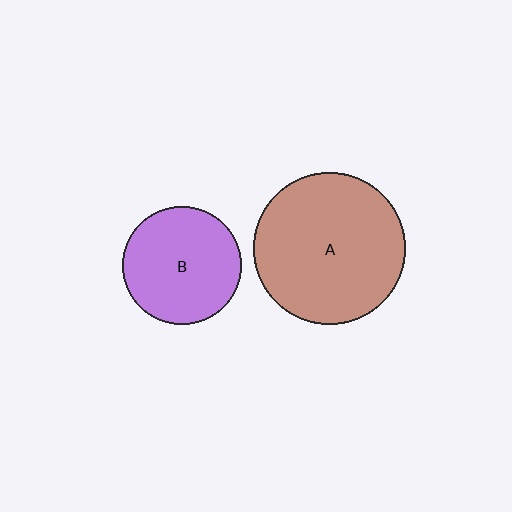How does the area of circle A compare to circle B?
Approximately 1.7 times.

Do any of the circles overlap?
No, none of the circles overlap.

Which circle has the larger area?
Circle A (brown).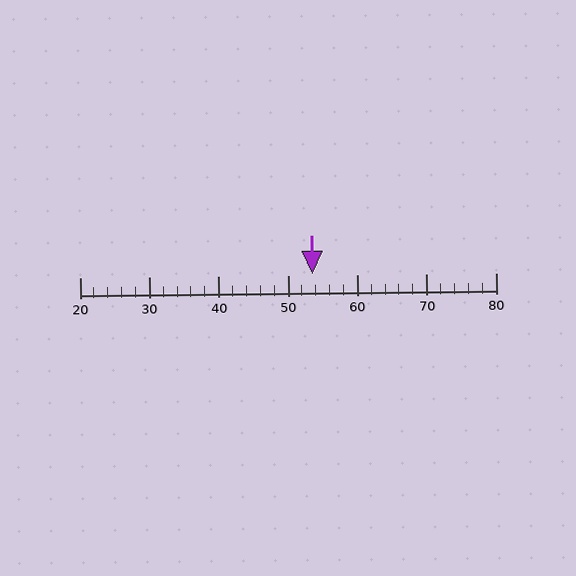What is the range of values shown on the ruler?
The ruler shows values from 20 to 80.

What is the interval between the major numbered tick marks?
The major tick marks are spaced 10 units apart.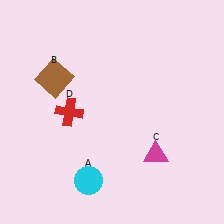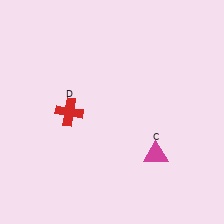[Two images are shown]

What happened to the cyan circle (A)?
The cyan circle (A) was removed in Image 2. It was in the bottom-left area of Image 1.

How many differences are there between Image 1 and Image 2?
There are 2 differences between the two images.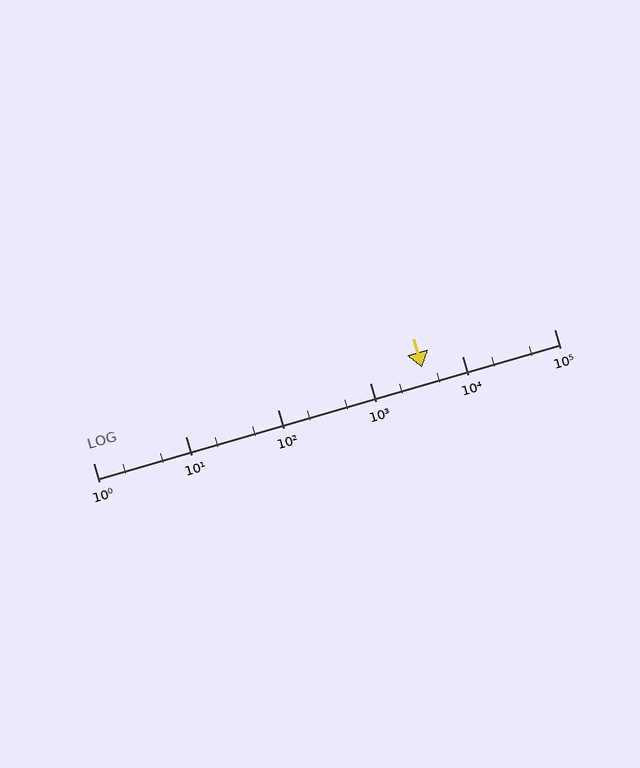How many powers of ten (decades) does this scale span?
The scale spans 5 decades, from 1 to 100000.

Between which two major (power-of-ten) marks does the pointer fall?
The pointer is between 1000 and 10000.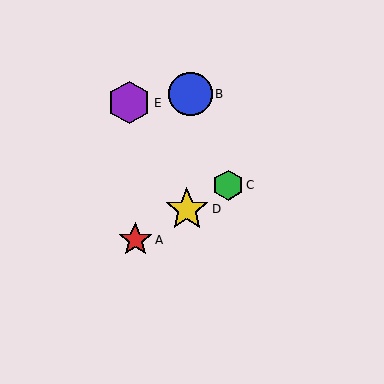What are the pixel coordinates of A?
Object A is at (135, 240).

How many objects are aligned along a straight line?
3 objects (A, C, D) are aligned along a straight line.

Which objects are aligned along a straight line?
Objects A, C, D are aligned along a straight line.